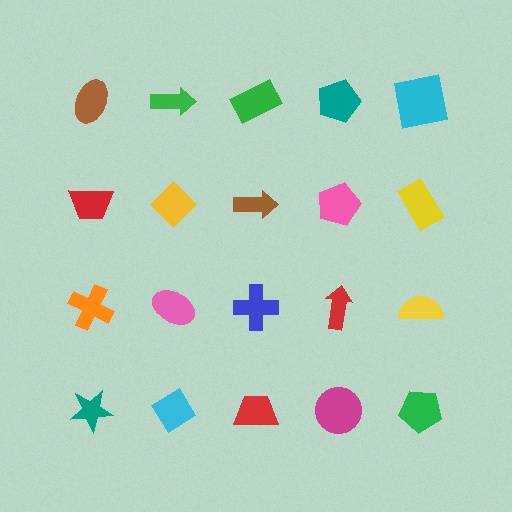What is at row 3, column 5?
A yellow semicircle.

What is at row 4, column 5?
A green pentagon.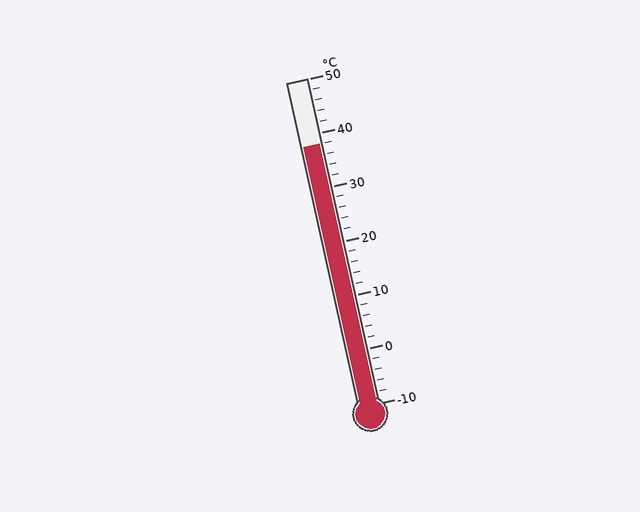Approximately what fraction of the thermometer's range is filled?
The thermometer is filled to approximately 80% of its range.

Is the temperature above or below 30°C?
The temperature is above 30°C.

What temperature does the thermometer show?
The thermometer shows approximately 38°C.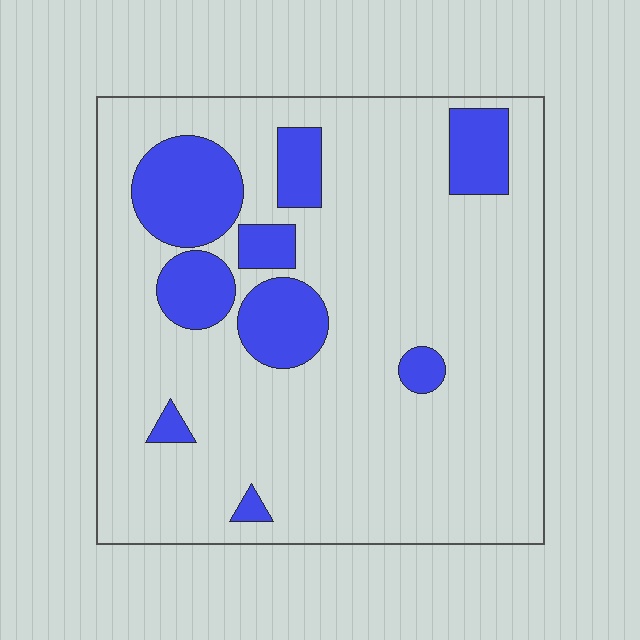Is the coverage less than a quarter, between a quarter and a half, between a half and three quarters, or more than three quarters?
Less than a quarter.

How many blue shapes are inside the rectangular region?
9.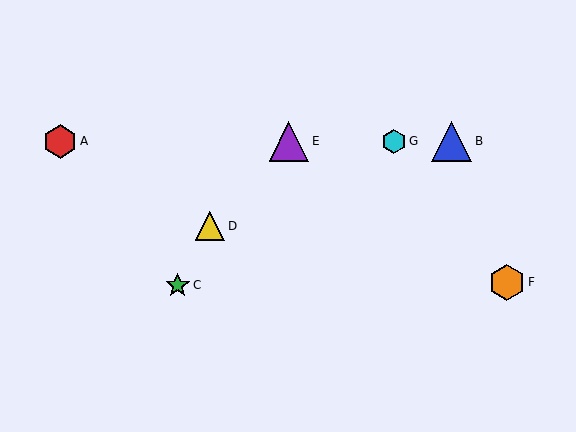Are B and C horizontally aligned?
No, B is at y≈141 and C is at y≈285.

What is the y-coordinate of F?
Object F is at y≈282.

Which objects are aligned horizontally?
Objects A, B, E, G are aligned horizontally.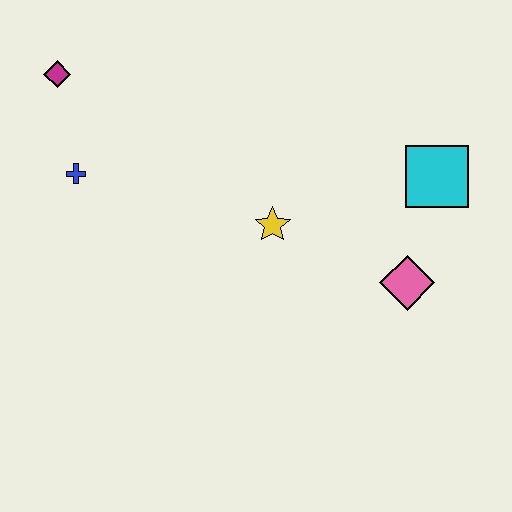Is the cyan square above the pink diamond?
Yes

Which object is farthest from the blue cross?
The cyan square is farthest from the blue cross.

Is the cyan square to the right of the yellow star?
Yes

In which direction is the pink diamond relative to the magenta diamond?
The pink diamond is to the right of the magenta diamond.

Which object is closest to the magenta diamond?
The blue cross is closest to the magenta diamond.